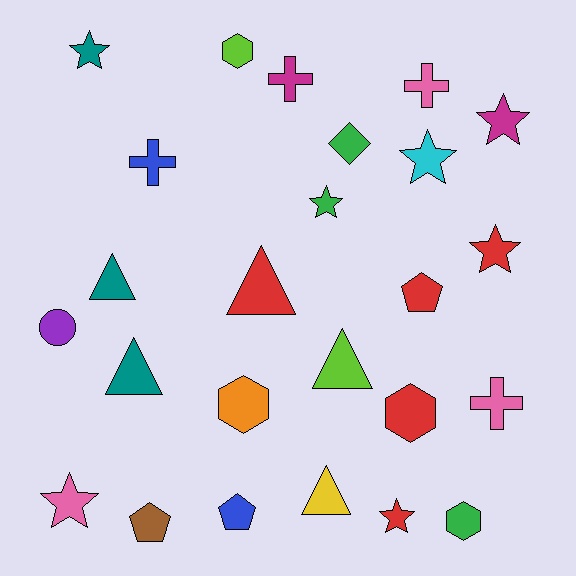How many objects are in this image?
There are 25 objects.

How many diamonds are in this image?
There is 1 diamond.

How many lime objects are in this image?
There are 2 lime objects.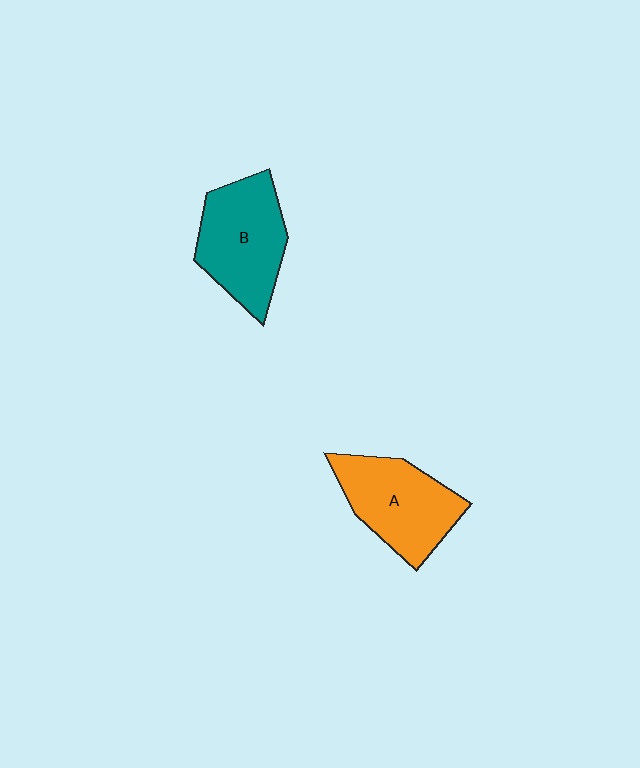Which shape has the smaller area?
Shape A (orange).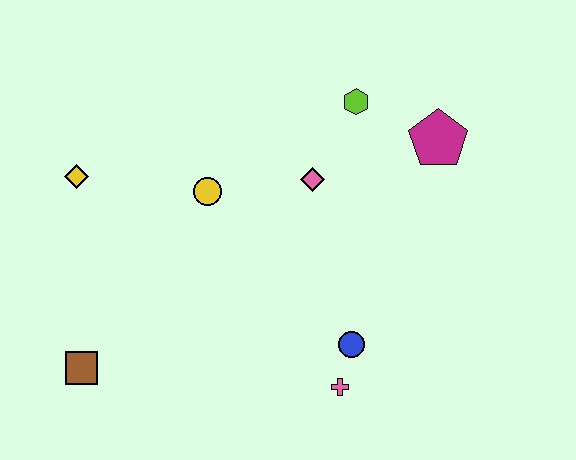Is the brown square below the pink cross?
No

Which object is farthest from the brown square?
The magenta pentagon is farthest from the brown square.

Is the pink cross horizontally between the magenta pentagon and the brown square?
Yes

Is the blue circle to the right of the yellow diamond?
Yes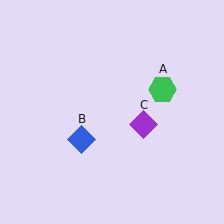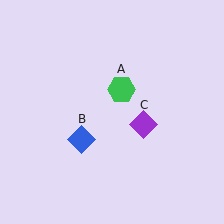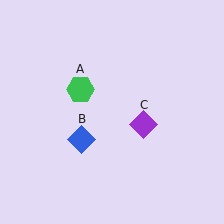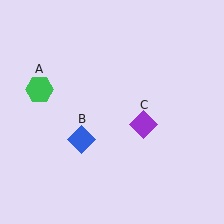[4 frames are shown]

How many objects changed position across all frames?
1 object changed position: green hexagon (object A).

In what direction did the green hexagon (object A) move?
The green hexagon (object A) moved left.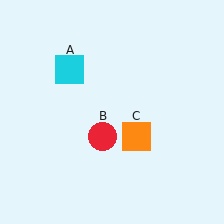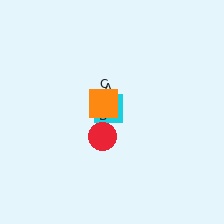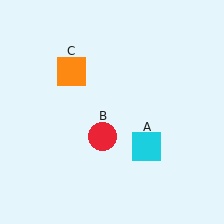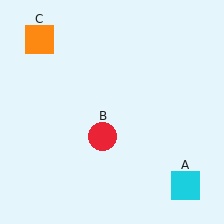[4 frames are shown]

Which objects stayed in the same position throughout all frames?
Red circle (object B) remained stationary.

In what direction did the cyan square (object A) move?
The cyan square (object A) moved down and to the right.